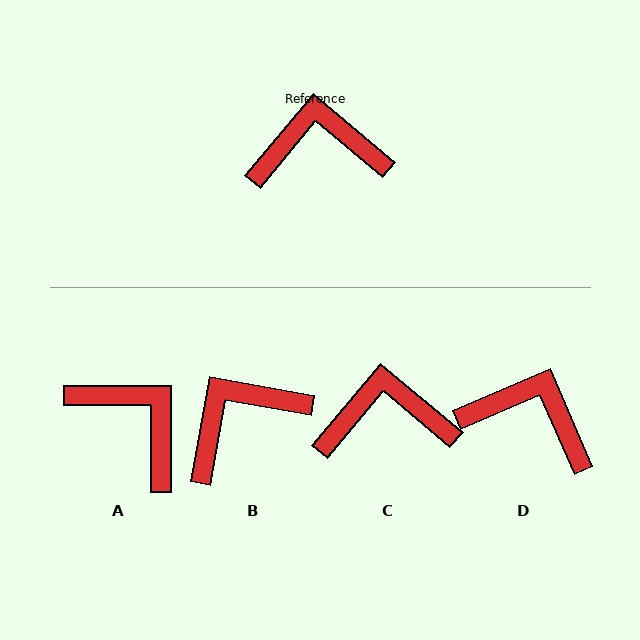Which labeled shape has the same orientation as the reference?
C.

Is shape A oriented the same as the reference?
No, it is off by about 50 degrees.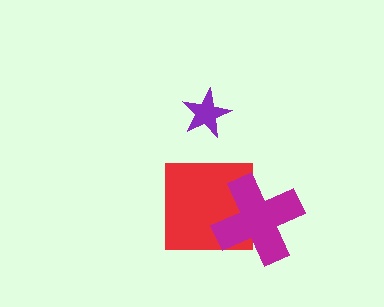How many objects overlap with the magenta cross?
1 object overlaps with the magenta cross.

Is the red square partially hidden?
Yes, it is partially covered by another shape.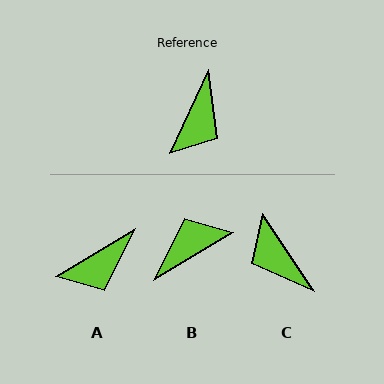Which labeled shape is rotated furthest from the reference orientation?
B, about 146 degrees away.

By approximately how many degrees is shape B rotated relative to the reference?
Approximately 146 degrees counter-clockwise.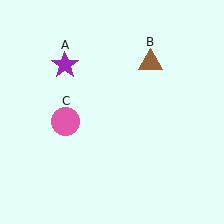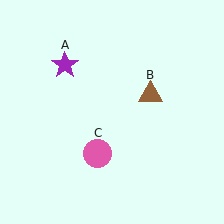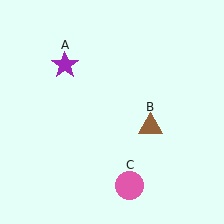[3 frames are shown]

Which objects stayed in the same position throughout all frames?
Purple star (object A) remained stationary.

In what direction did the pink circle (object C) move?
The pink circle (object C) moved down and to the right.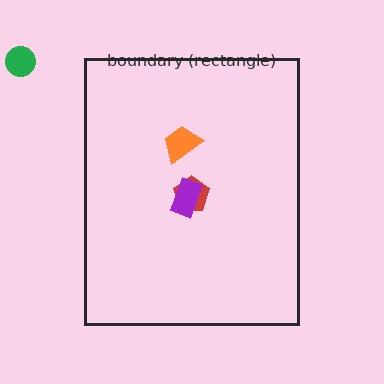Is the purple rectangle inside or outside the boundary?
Inside.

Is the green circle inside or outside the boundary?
Outside.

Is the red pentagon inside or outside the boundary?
Inside.